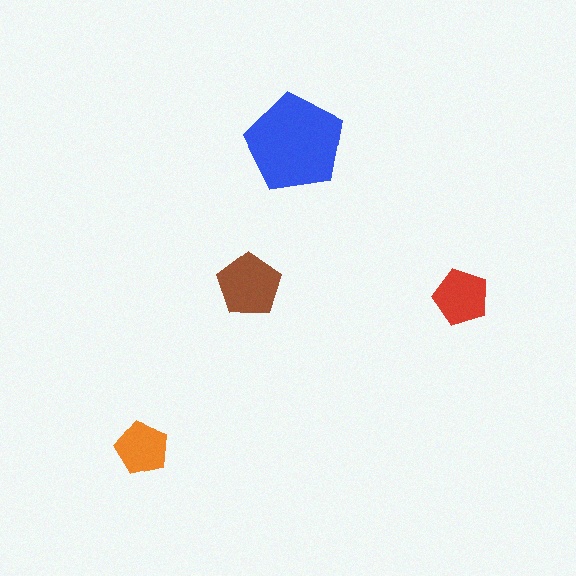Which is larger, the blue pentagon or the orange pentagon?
The blue one.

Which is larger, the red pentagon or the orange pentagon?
The red one.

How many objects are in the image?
There are 4 objects in the image.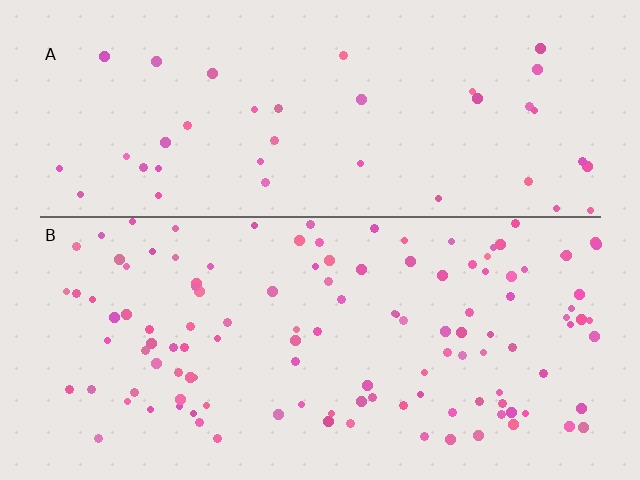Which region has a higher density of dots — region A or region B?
B (the bottom).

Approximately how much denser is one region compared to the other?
Approximately 3.0× — region B over region A.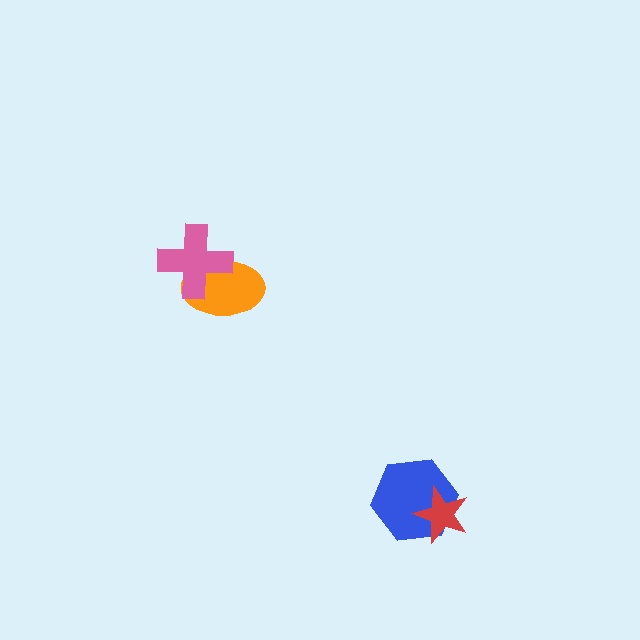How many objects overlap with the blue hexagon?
1 object overlaps with the blue hexagon.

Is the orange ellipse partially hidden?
Yes, it is partially covered by another shape.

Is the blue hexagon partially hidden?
Yes, it is partially covered by another shape.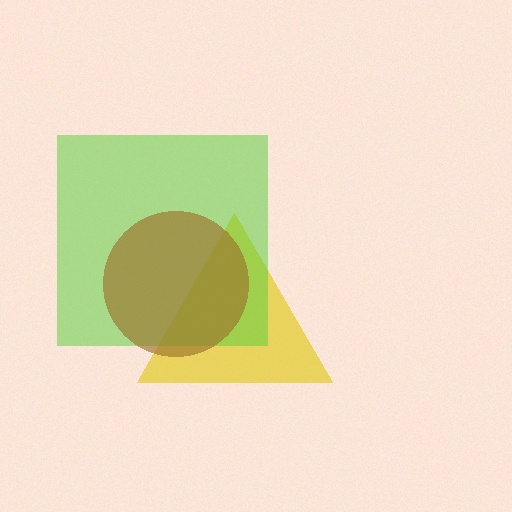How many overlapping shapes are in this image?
There are 3 overlapping shapes in the image.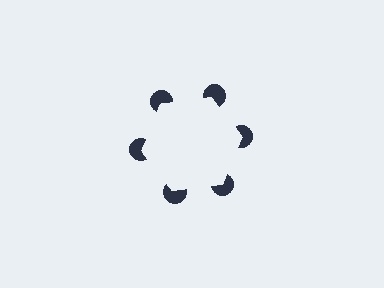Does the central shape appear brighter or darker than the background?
It typically appears slightly brighter than the background, even though no actual brightness change is drawn.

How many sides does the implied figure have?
6 sides.